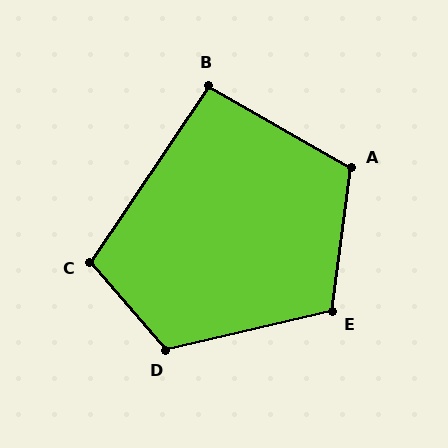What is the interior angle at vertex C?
Approximately 106 degrees (obtuse).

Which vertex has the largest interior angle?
D, at approximately 117 degrees.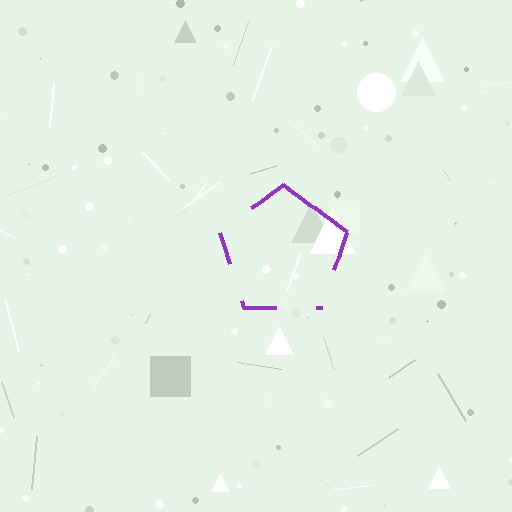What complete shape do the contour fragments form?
The contour fragments form a pentagon.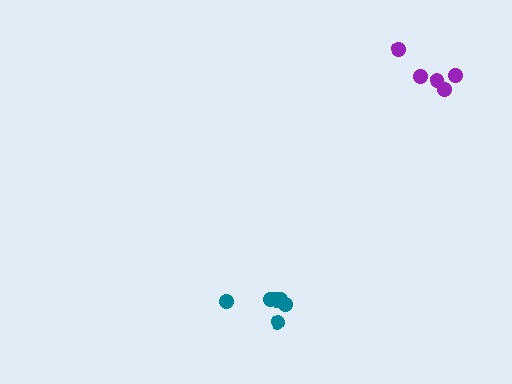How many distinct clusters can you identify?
There are 2 distinct clusters.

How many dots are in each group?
Group 1: 7 dots, Group 2: 5 dots (12 total).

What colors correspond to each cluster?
The clusters are colored: teal, purple.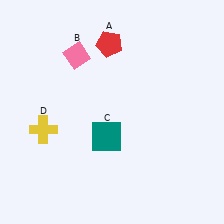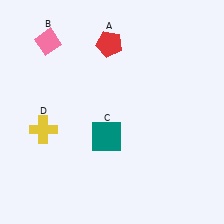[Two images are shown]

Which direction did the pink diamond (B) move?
The pink diamond (B) moved left.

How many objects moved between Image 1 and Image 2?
1 object moved between the two images.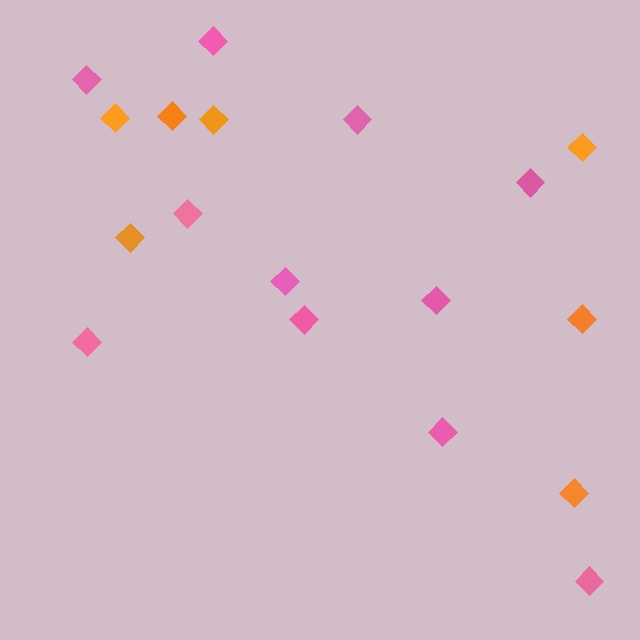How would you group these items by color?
There are 2 groups: one group of pink diamonds (11) and one group of orange diamonds (7).